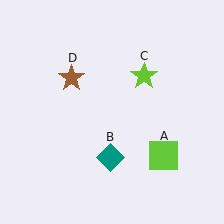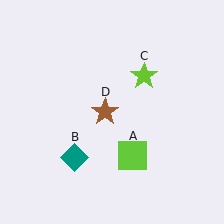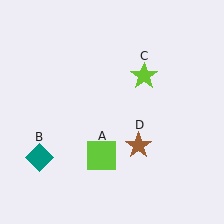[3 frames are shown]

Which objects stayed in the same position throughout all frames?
Lime star (object C) remained stationary.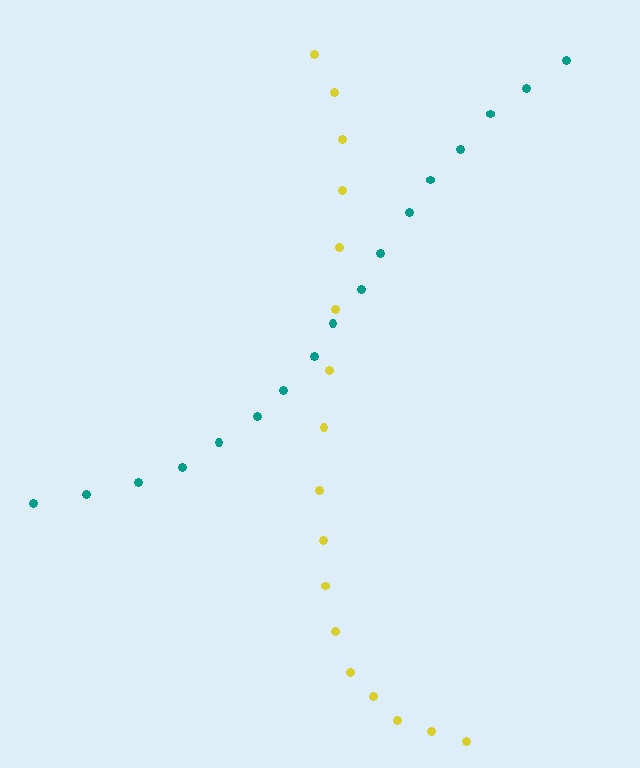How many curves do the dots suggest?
There are 2 distinct paths.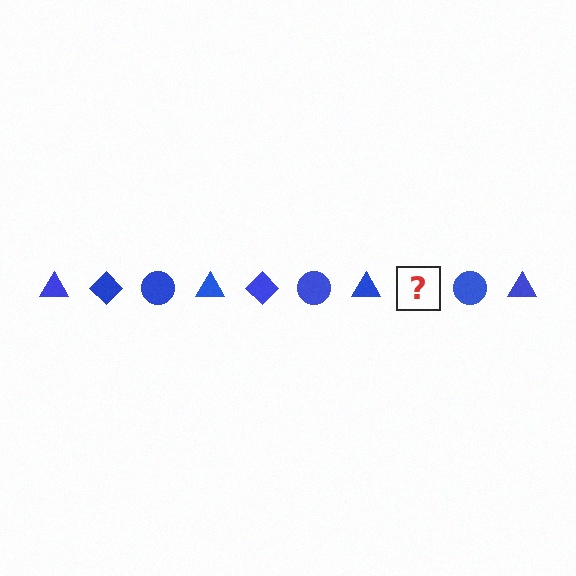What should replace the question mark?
The question mark should be replaced with a blue diamond.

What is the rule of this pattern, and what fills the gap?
The rule is that the pattern cycles through triangle, diamond, circle shapes in blue. The gap should be filled with a blue diamond.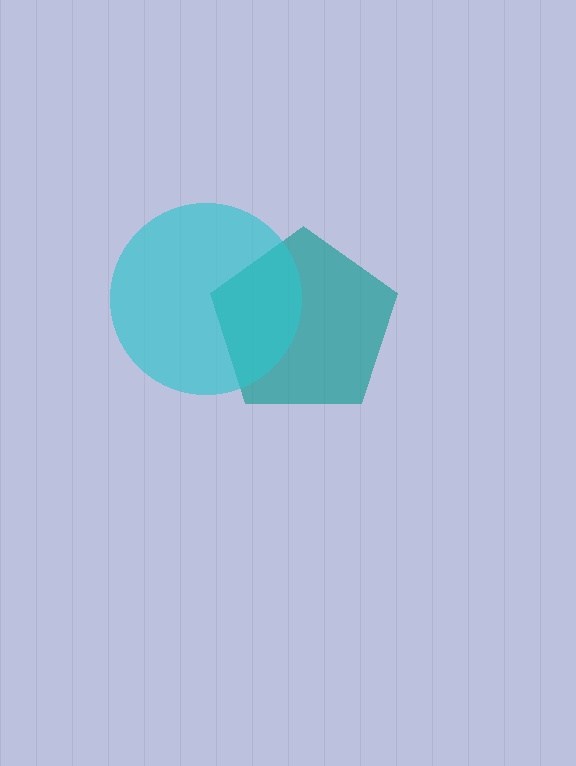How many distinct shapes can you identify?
There are 2 distinct shapes: a teal pentagon, a cyan circle.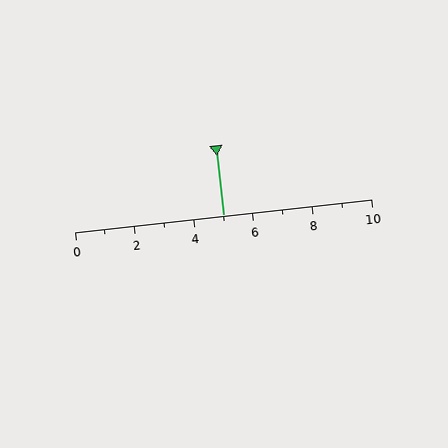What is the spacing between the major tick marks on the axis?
The major ticks are spaced 2 apart.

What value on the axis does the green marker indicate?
The marker indicates approximately 5.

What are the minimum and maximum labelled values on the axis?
The axis runs from 0 to 10.